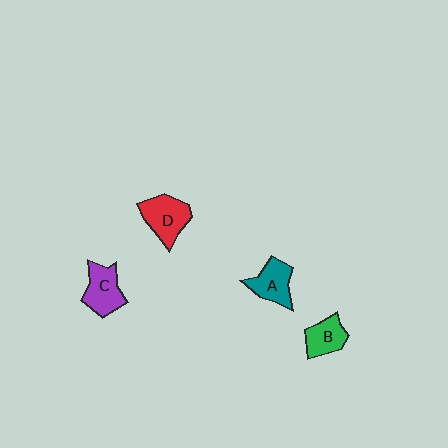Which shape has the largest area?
Shape D (red).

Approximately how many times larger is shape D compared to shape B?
Approximately 1.4 times.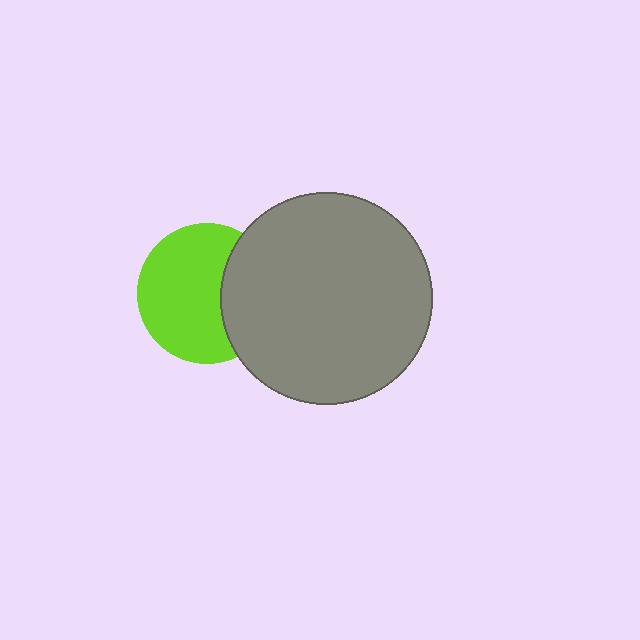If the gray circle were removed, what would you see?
You would see the complete lime circle.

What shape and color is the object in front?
The object in front is a gray circle.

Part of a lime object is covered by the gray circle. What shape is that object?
It is a circle.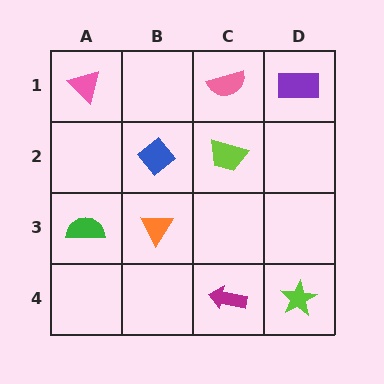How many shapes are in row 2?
2 shapes.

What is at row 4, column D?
A lime star.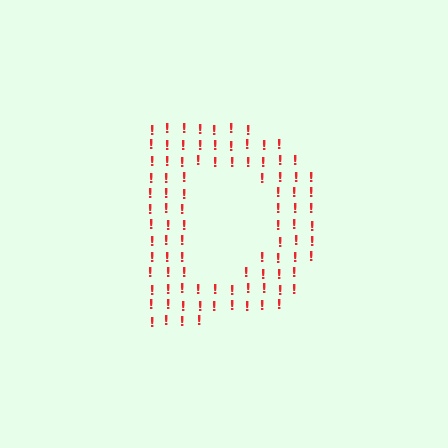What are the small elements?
The small elements are exclamation marks.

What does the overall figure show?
The overall figure shows the letter D.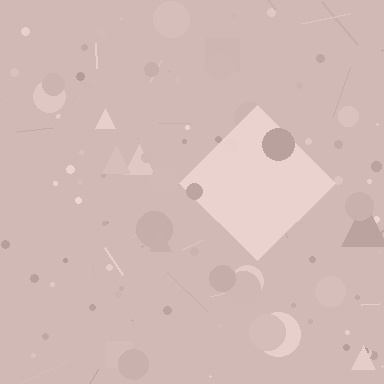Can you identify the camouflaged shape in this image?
The camouflaged shape is a diamond.